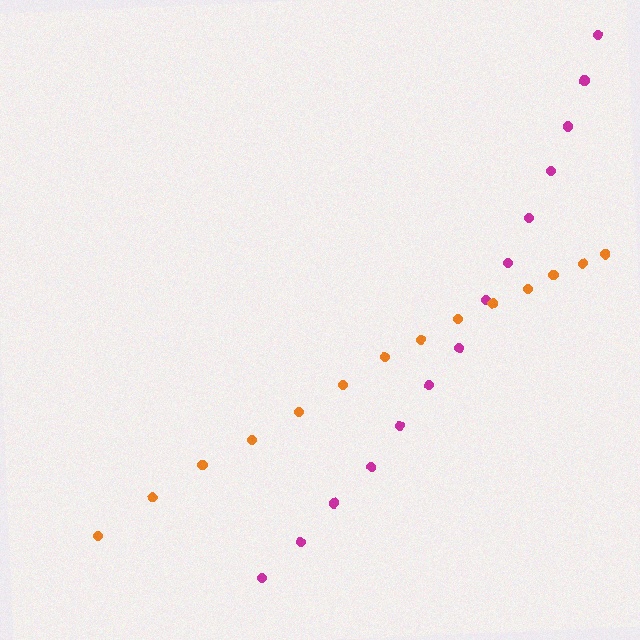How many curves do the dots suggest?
There are 2 distinct paths.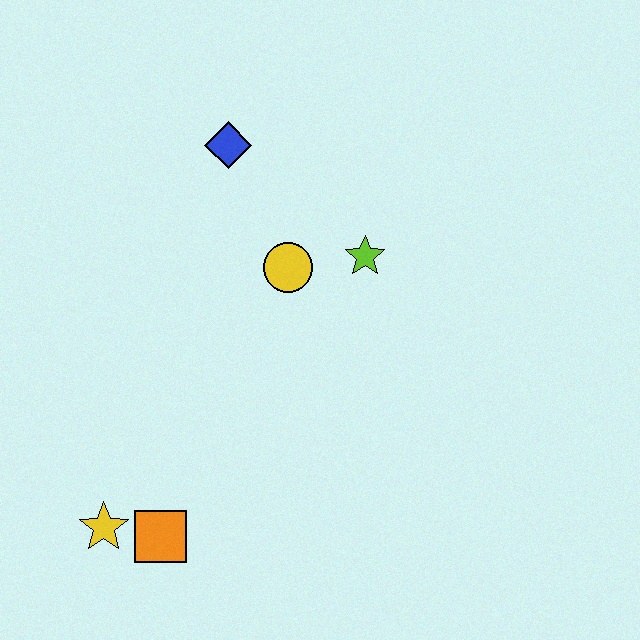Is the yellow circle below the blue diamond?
Yes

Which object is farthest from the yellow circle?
The yellow star is farthest from the yellow circle.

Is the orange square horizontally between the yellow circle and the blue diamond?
No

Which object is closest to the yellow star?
The orange square is closest to the yellow star.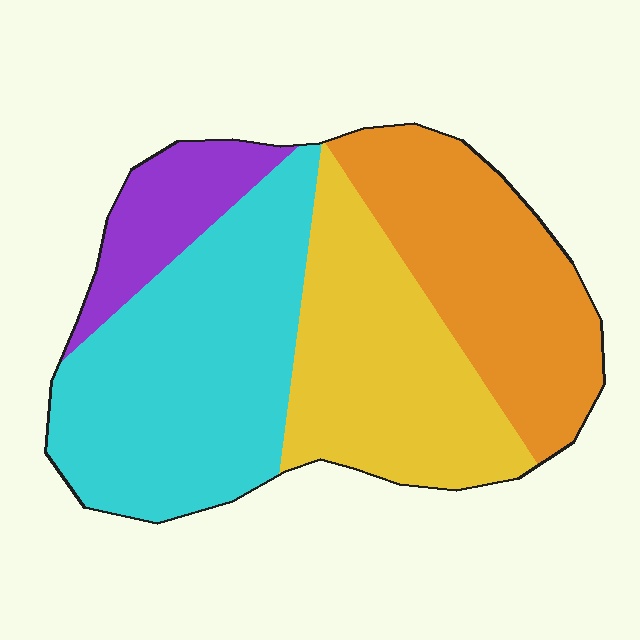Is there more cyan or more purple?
Cyan.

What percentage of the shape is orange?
Orange takes up between a quarter and a half of the shape.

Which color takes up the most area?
Cyan, at roughly 35%.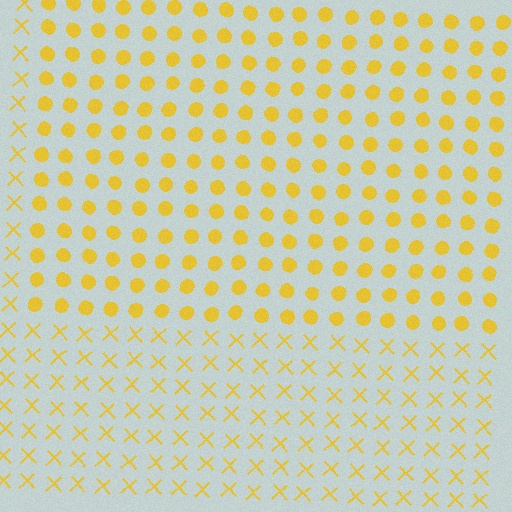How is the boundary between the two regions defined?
The boundary is defined by a change in element shape: circles inside vs. X marks outside. All elements share the same color and spacing.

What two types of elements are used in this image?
The image uses circles inside the rectangle region and X marks outside it.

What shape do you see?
I see a rectangle.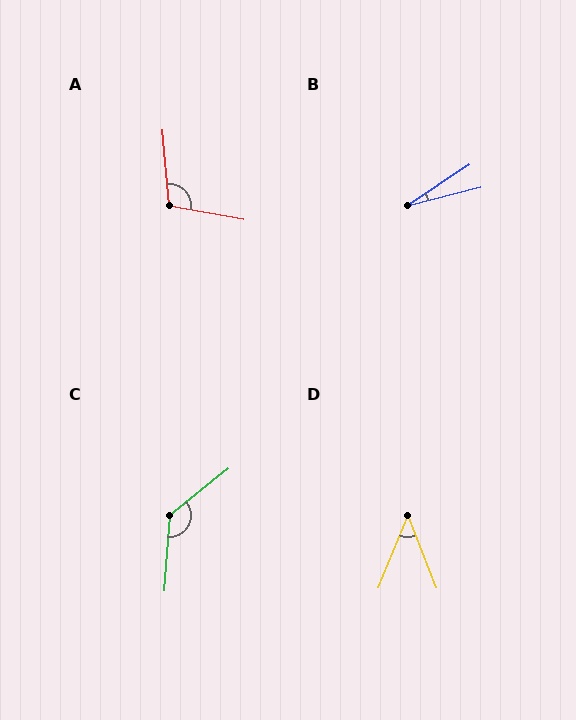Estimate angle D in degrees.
Approximately 43 degrees.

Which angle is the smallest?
B, at approximately 20 degrees.